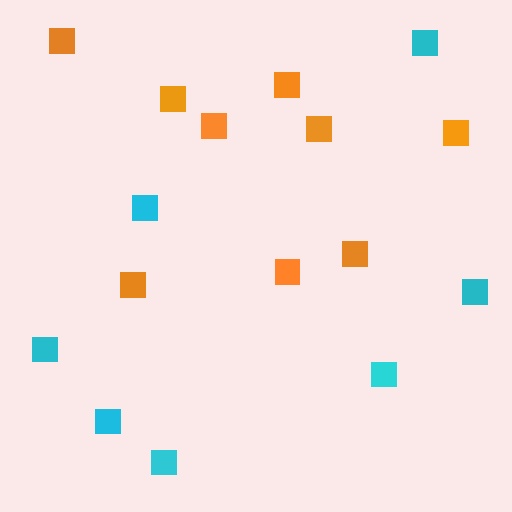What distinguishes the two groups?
There are 2 groups: one group of cyan squares (7) and one group of orange squares (9).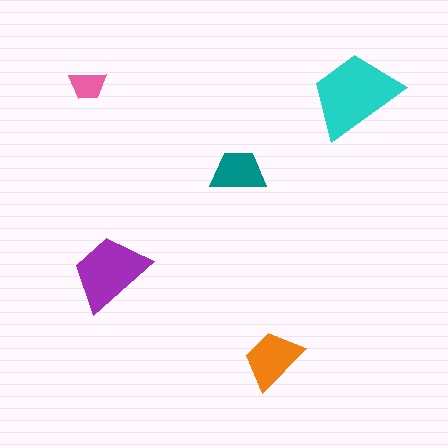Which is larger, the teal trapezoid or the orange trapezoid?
The orange one.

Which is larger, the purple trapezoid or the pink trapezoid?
The purple one.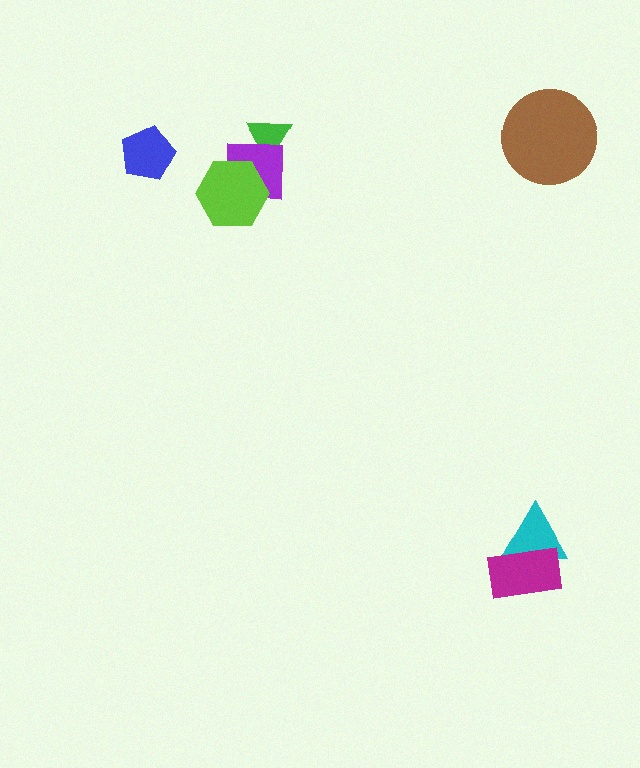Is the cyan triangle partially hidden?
Yes, it is partially covered by another shape.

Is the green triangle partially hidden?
Yes, it is partially covered by another shape.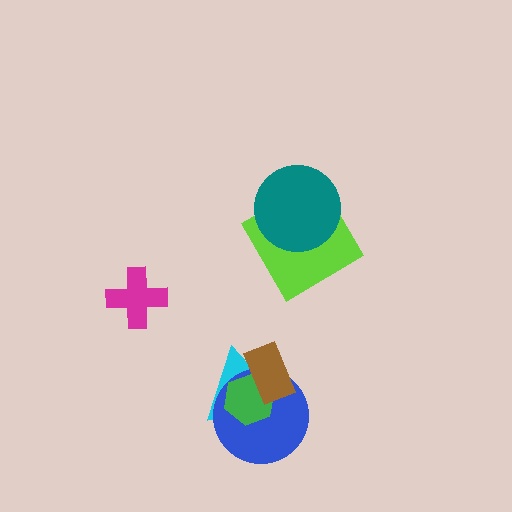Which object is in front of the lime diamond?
The teal circle is in front of the lime diamond.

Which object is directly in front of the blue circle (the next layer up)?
The green hexagon is directly in front of the blue circle.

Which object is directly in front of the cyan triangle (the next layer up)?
The blue circle is directly in front of the cyan triangle.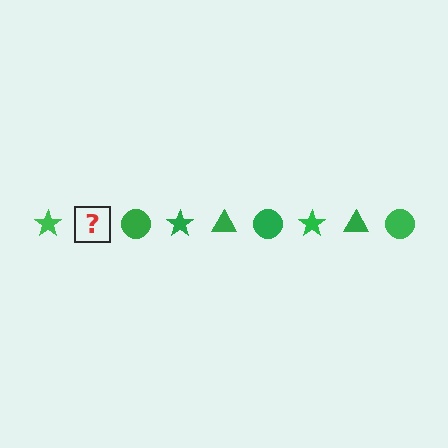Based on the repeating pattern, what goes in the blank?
The blank should be a green triangle.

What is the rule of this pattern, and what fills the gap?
The rule is that the pattern cycles through star, triangle, circle shapes in green. The gap should be filled with a green triangle.